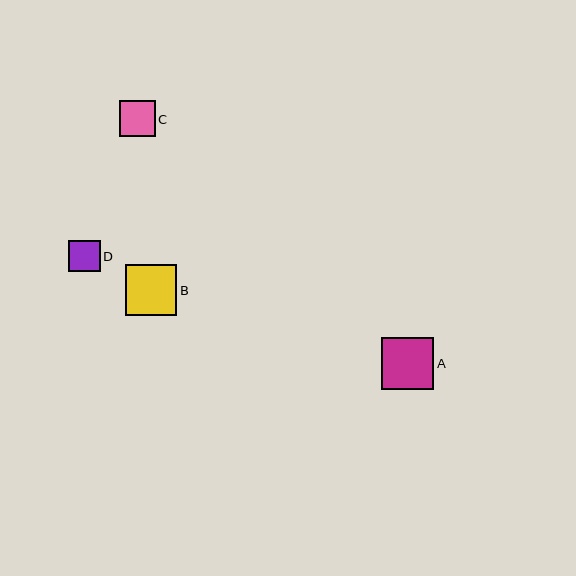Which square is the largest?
Square A is the largest with a size of approximately 52 pixels.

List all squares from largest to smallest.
From largest to smallest: A, B, C, D.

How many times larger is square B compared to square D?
Square B is approximately 1.6 times the size of square D.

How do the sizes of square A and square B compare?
Square A and square B are approximately the same size.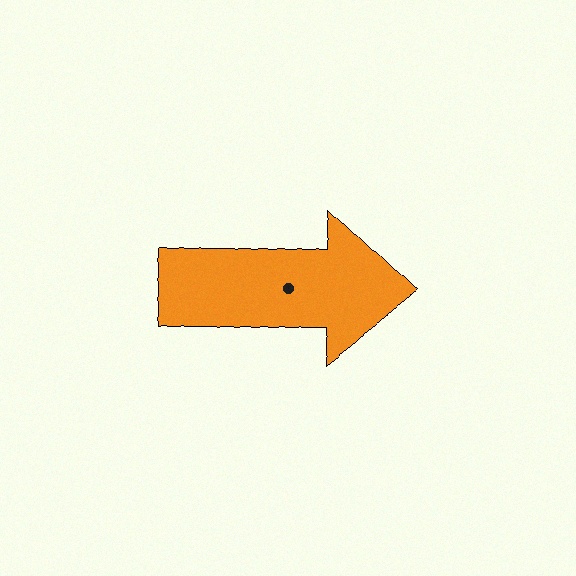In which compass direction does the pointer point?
East.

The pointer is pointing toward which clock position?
Roughly 3 o'clock.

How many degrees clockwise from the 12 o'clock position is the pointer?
Approximately 93 degrees.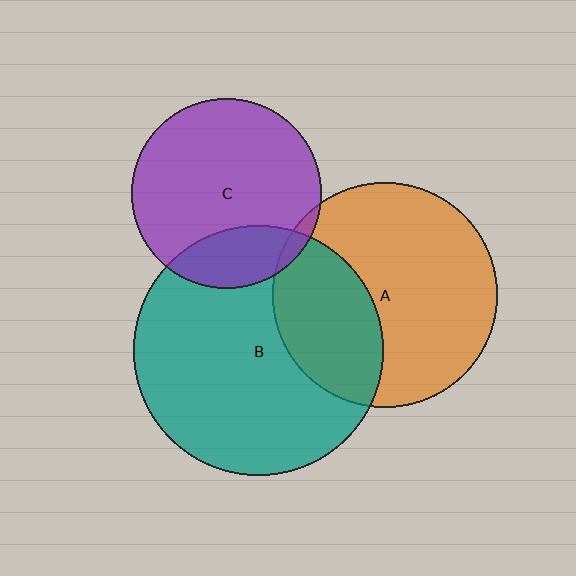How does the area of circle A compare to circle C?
Approximately 1.4 times.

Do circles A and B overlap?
Yes.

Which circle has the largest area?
Circle B (teal).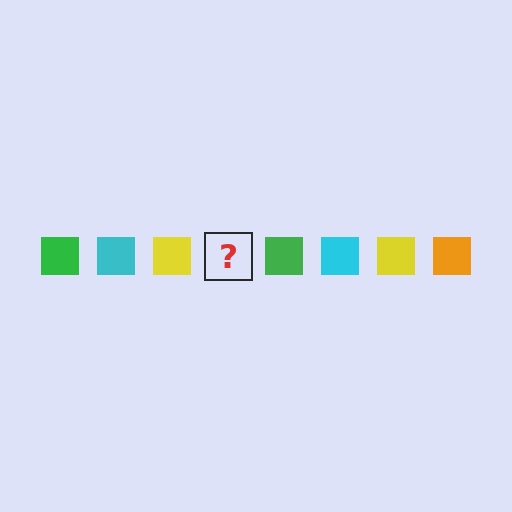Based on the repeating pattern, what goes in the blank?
The blank should be an orange square.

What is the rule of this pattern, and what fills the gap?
The rule is that the pattern cycles through green, cyan, yellow, orange squares. The gap should be filled with an orange square.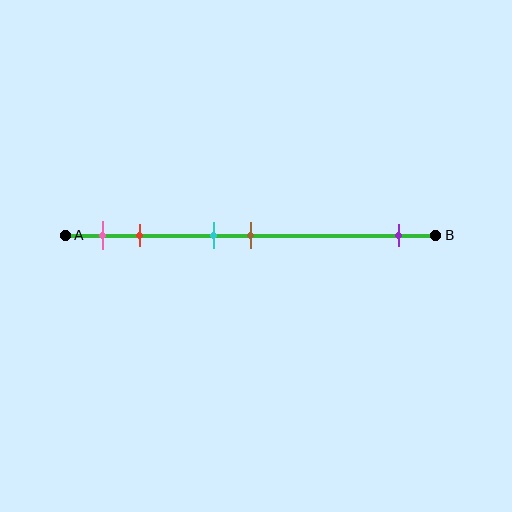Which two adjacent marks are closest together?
The cyan and brown marks are the closest adjacent pair.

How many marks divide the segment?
There are 5 marks dividing the segment.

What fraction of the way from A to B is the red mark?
The red mark is approximately 20% (0.2) of the way from A to B.